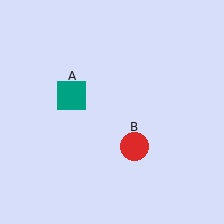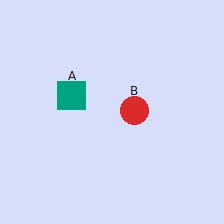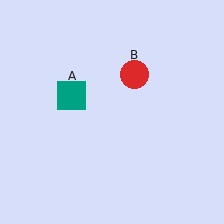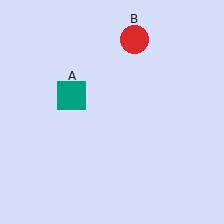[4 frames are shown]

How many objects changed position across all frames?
1 object changed position: red circle (object B).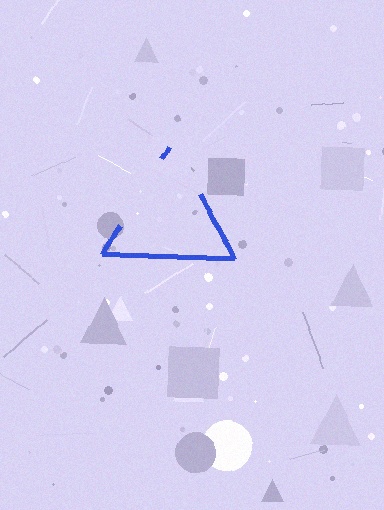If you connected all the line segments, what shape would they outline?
They would outline a triangle.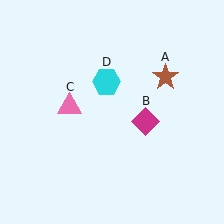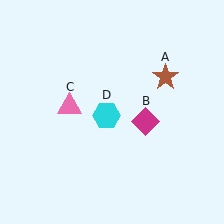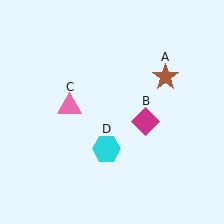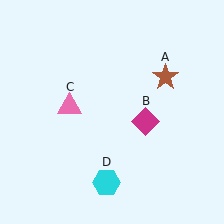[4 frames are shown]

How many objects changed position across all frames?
1 object changed position: cyan hexagon (object D).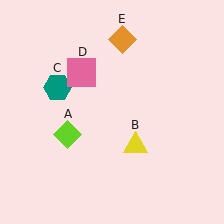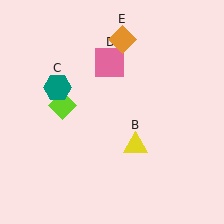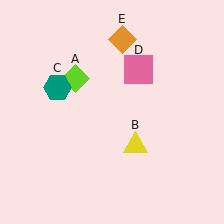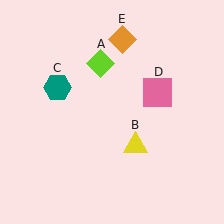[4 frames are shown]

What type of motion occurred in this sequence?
The lime diamond (object A), pink square (object D) rotated clockwise around the center of the scene.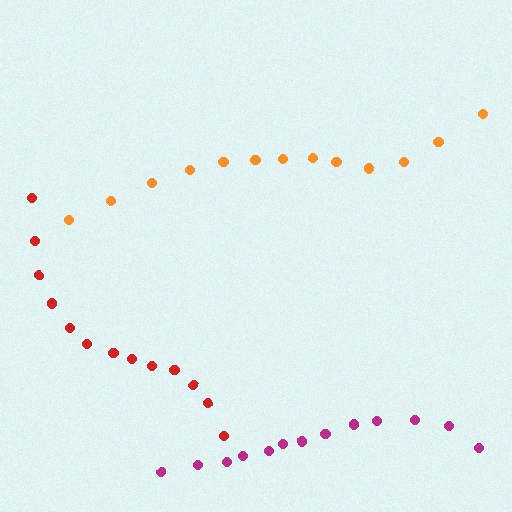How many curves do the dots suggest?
There are 3 distinct paths.